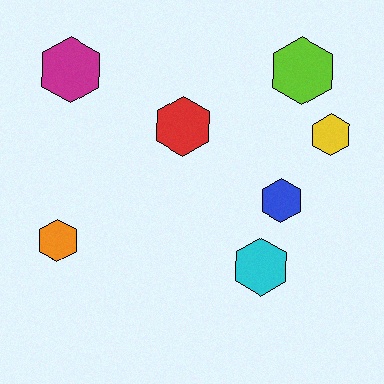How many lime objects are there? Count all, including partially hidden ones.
There is 1 lime object.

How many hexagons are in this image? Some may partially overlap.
There are 7 hexagons.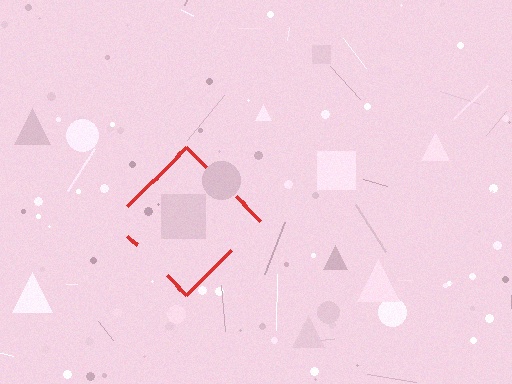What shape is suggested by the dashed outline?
The dashed outline suggests a diamond.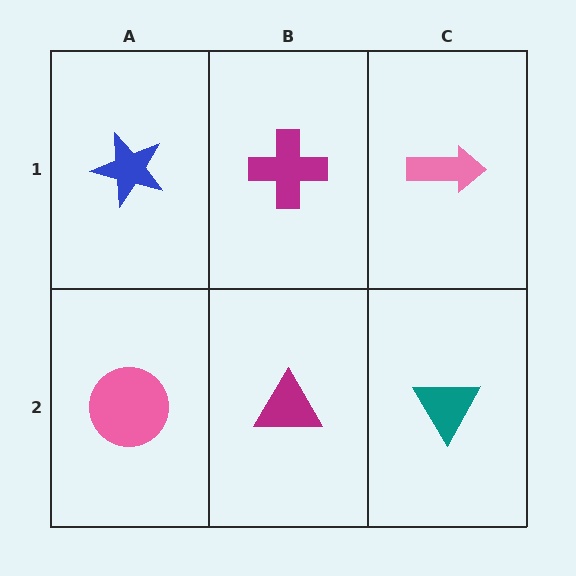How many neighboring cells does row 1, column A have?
2.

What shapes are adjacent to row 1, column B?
A magenta triangle (row 2, column B), a blue star (row 1, column A), a pink arrow (row 1, column C).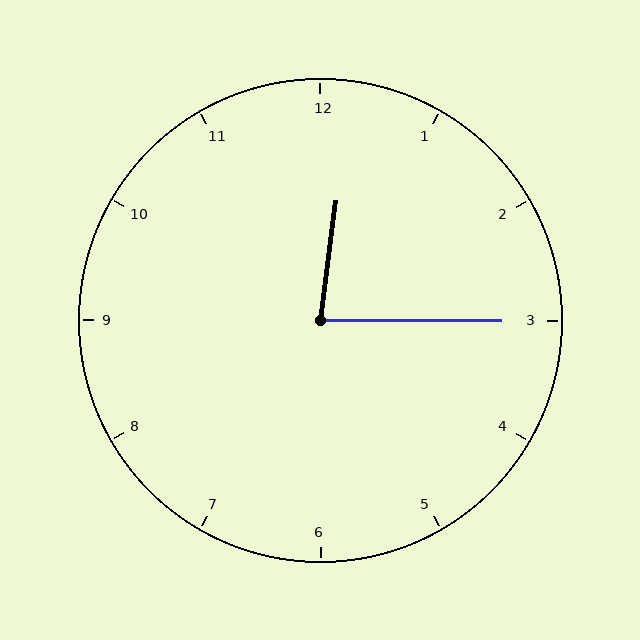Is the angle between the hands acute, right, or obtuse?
It is acute.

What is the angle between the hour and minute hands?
Approximately 82 degrees.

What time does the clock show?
12:15.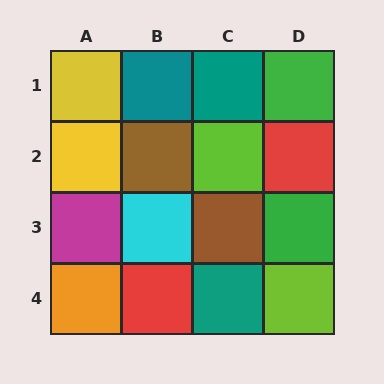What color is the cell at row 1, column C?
Teal.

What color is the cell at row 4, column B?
Red.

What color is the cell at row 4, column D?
Lime.